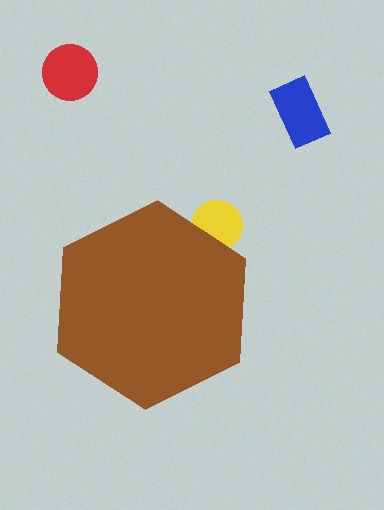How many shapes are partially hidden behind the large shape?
1 shape is partially hidden.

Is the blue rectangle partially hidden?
No, the blue rectangle is fully visible.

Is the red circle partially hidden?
No, the red circle is fully visible.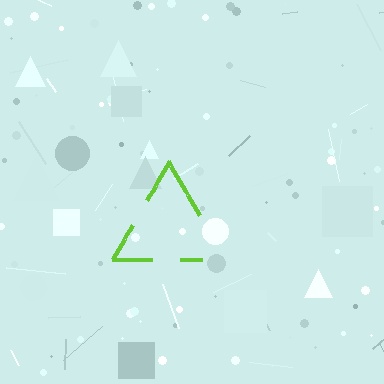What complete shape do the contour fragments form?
The contour fragments form a triangle.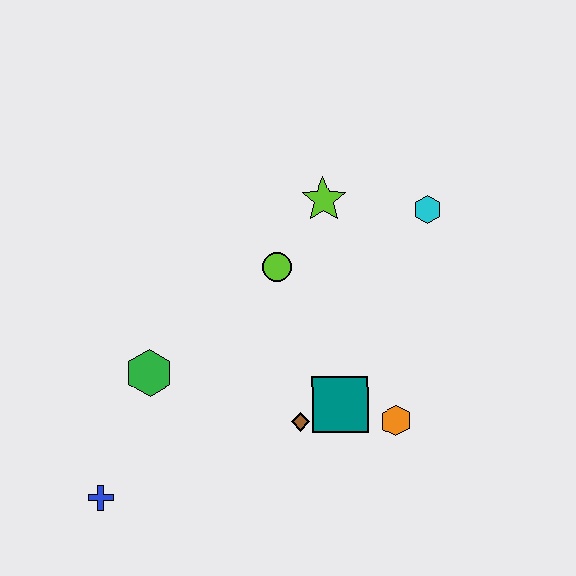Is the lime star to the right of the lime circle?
Yes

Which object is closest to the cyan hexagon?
The lime star is closest to the cyan hexagon.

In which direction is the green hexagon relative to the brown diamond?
The green hexagon is to the left of the brown diamond.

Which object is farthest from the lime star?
The blue cross is farthest from the lime star.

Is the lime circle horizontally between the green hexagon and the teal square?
Yes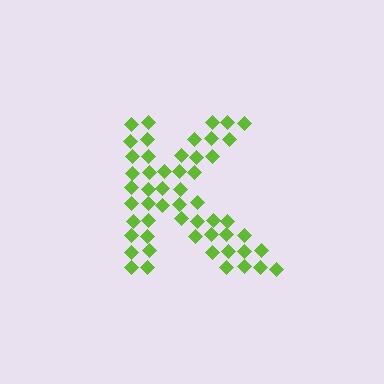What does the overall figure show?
The overall figure shows the letter K.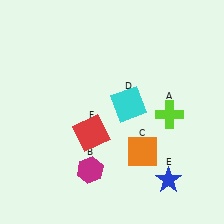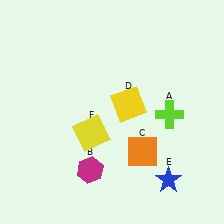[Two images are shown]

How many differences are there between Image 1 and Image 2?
There are 2 differences between the two images.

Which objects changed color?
D changed from cyan to yellow. F changed from red to yellow.